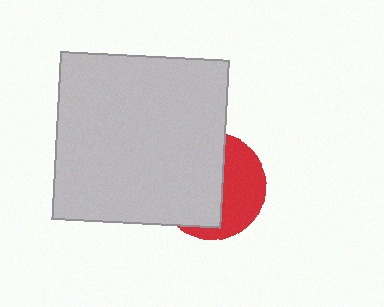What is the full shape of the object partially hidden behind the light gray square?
The partially hidden object is a red circle.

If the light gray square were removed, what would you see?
You would see the complete red circle.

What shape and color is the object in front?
The object in front is a light gray square.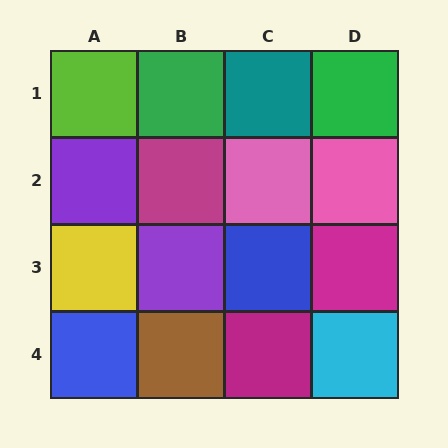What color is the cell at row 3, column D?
Magenta.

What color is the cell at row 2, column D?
Pink.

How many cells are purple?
2 cells are purple.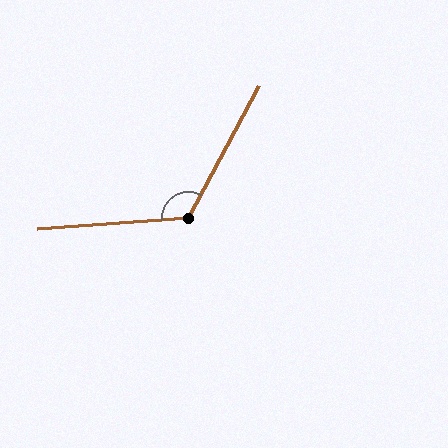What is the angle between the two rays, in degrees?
Approximately 123 degrees.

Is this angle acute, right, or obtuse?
It is obtuse.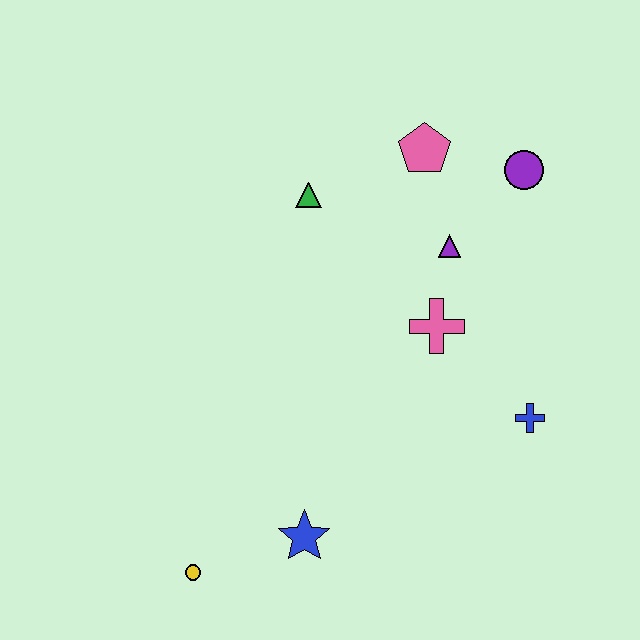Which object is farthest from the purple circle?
The yellow circle is farthest from the purple circle.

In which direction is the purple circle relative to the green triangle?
The purple circle is to the right of the green triangle.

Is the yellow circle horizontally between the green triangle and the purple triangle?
No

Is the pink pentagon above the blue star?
Yes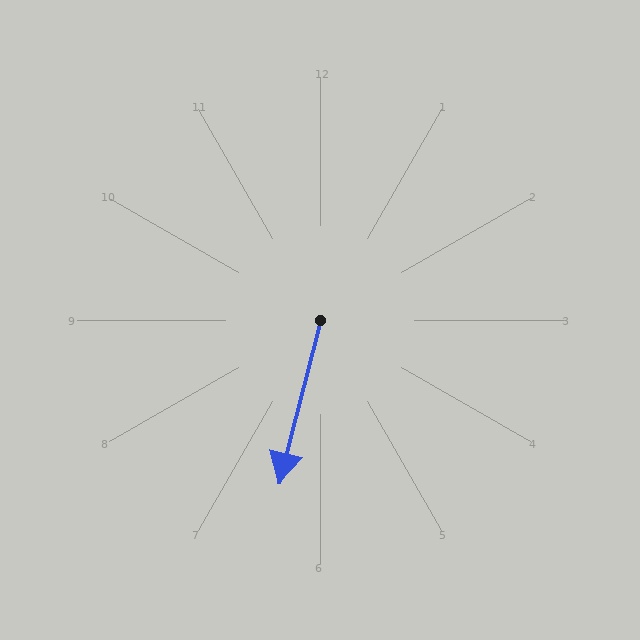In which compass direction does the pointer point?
South.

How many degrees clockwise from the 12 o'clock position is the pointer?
Approximately 194 degrees.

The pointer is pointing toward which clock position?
Roughly 6 o'clock.